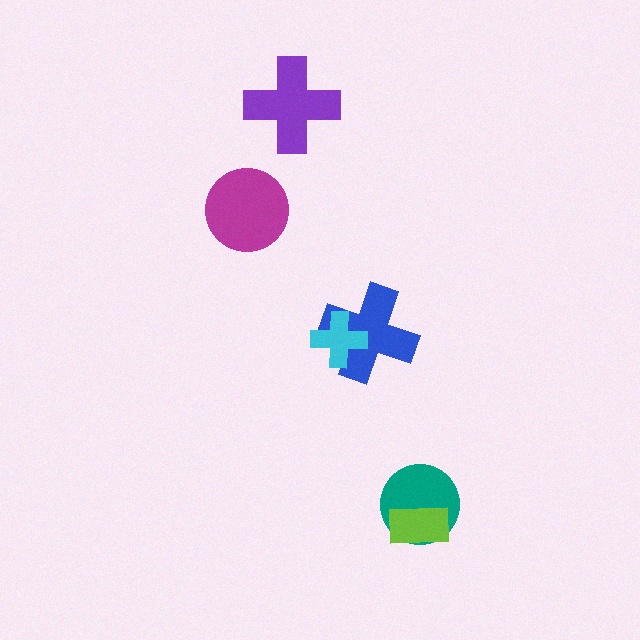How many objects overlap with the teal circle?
1 object overlaps with the teal circle.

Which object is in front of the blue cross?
The cyan cross is in front of the blue cross.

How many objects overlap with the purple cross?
0 objects overlap with the purple cross.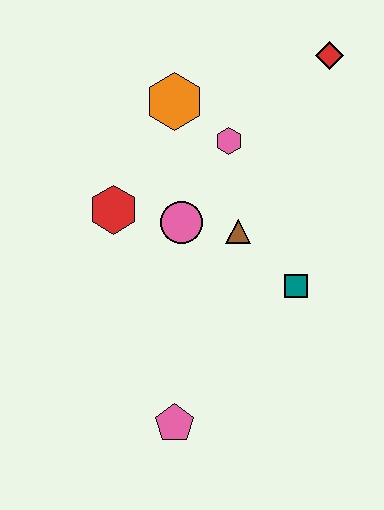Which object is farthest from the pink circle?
The red diamond is farthest from the pink circle.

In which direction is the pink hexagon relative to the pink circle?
The pink hexagon is above the pink circle.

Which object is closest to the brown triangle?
The pink circle is closest to the brown triangle.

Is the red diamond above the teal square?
Yes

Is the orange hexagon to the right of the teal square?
No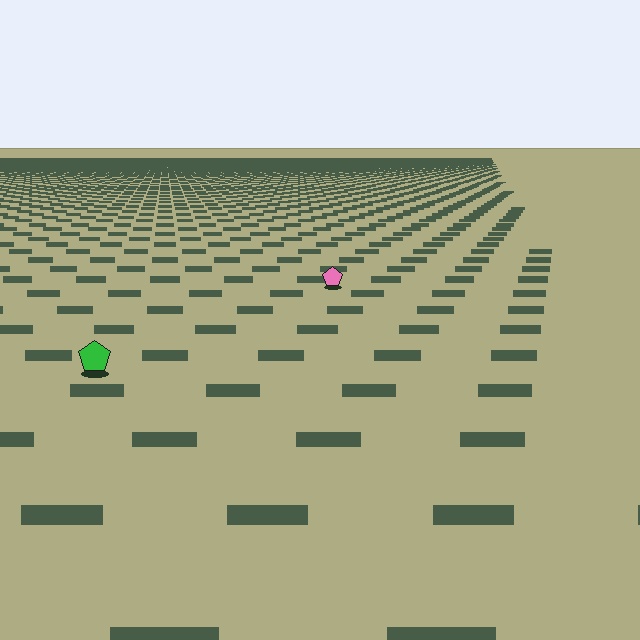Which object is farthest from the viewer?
The pink pentagon is farthest from the viewer. It appears smaller and the ground texture around it is denser.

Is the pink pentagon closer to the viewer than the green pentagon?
No. The green pentagon is closer — you can tell from the texture gradient: the ground texture is coarser near it.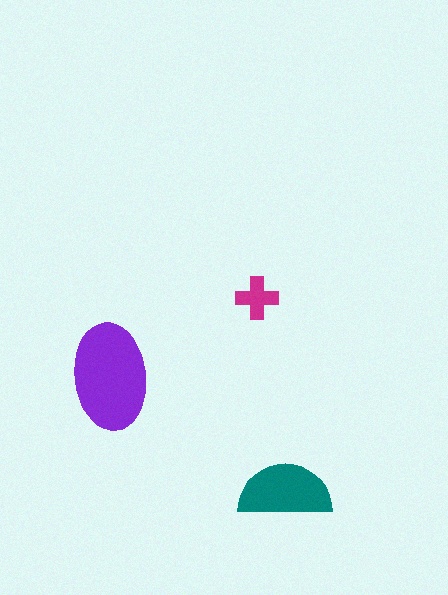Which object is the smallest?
The magenta cross.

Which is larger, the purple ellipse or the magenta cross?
The purple ellipse.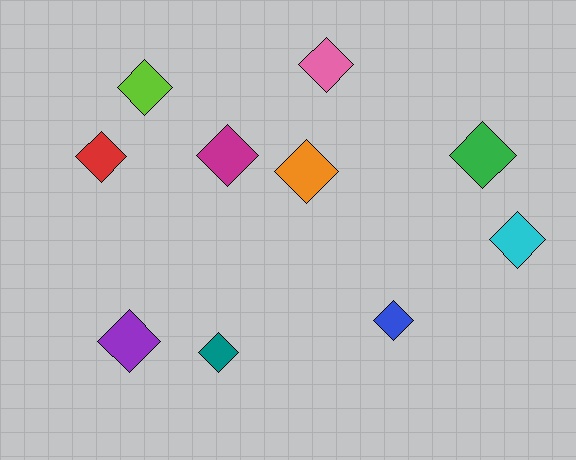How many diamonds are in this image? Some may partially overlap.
There are 10 diamonds.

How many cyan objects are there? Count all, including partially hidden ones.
There is 1 cyan object.